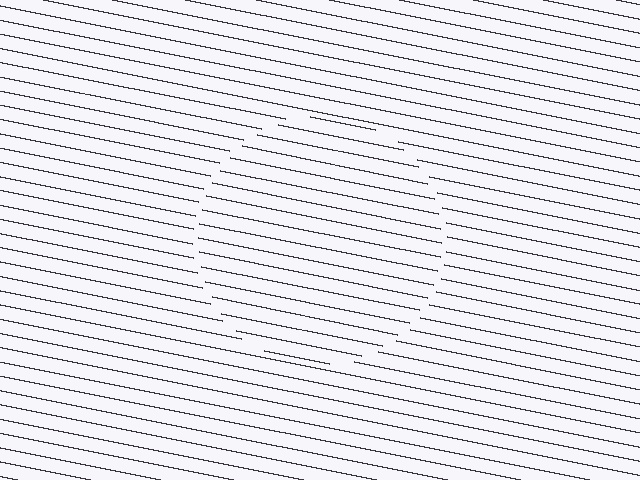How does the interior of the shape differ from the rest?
The interior of the shape contains the same grating, shifted by half a period — the contour is defined by the phase discontinuity where line-ends from the inner and outer gratings abut.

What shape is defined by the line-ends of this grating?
An illusory circle. The interior of the shape contains the same grating, shifted by half a period — the contour is defined by the phase discontinuity where line-ends from the inner and outer gratings abut.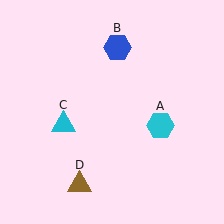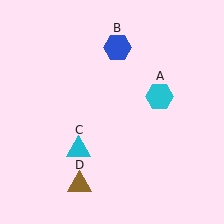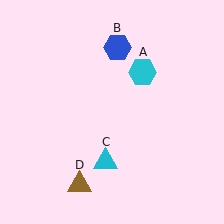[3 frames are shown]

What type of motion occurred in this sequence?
The cyan hexagon (object A), cyan triangle (object C) rotated counterclockwise around the center of the scene.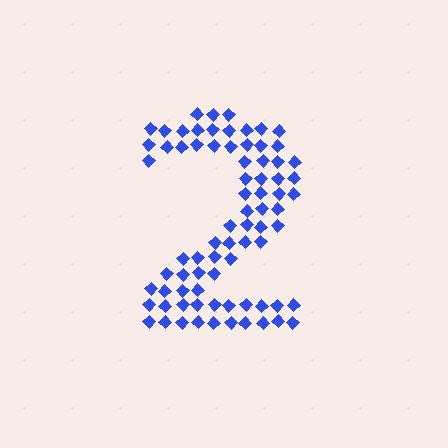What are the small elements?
The small elements are diamonds.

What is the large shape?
The large shape is the digit 2.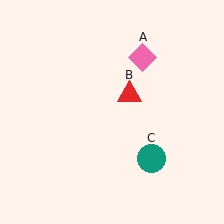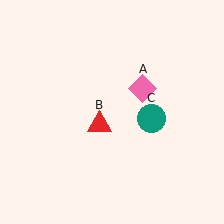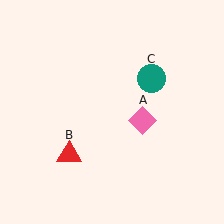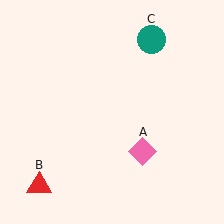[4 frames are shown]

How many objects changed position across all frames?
3 objects changed position: pink diamond (object A), red triangle (object B), teal circle (object C).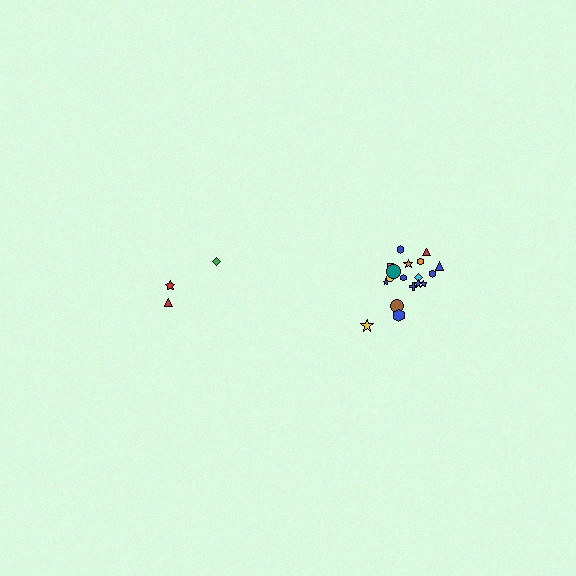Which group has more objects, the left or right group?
The right group.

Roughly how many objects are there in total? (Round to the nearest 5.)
Roughly 20 objects in total.